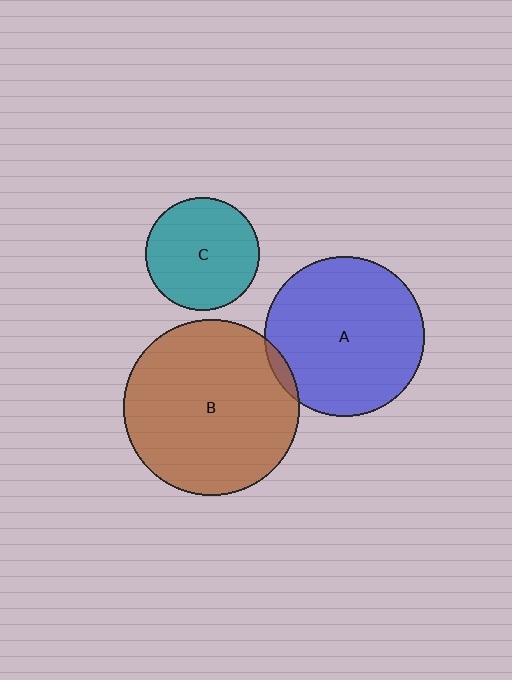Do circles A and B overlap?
Yes.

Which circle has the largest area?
Circle B (brown).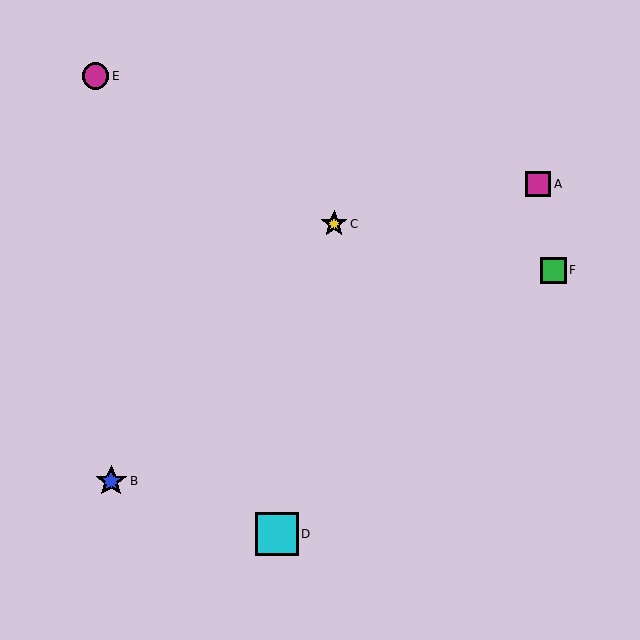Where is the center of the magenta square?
The center of the magenta square is at (538, 184).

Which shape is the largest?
The cyan square (labeled D) is the largest.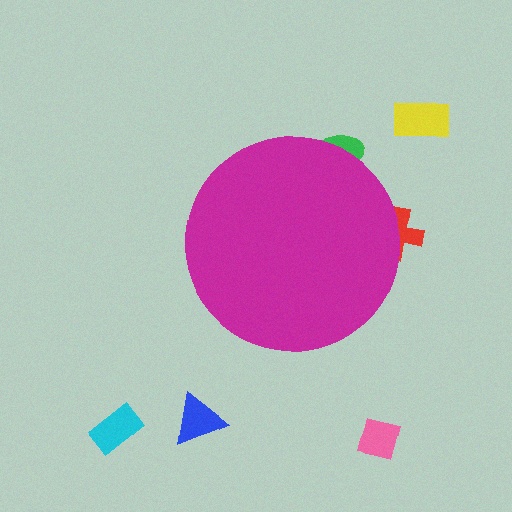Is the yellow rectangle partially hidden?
No, the yellow rectangle is fully visible.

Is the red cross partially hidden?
Yes, the red cross is partially hidden behind the magenta circle.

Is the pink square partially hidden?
No, the pink square is fully visible.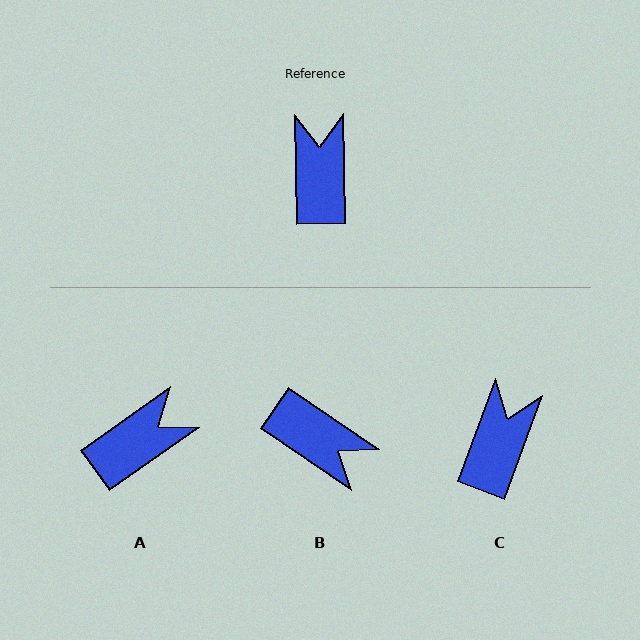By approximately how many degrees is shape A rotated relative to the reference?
Approximately 56 degrees clockwise.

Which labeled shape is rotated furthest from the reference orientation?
B, about 125 degrees away.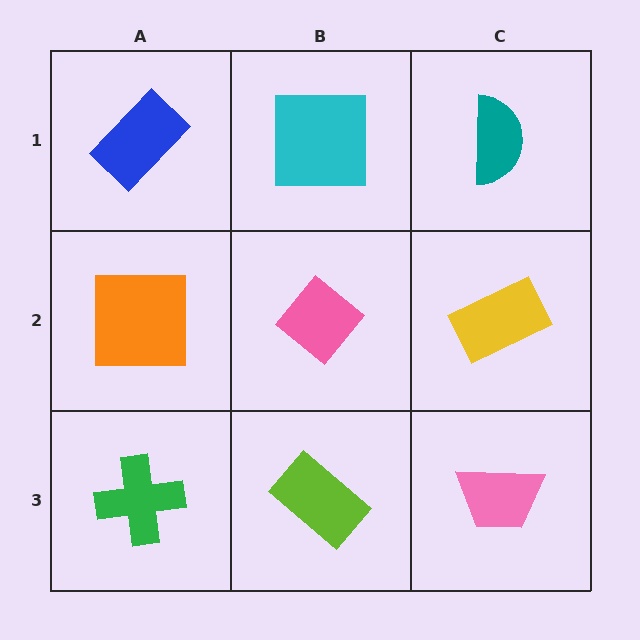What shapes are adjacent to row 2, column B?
A cyan square (row 1, column B), a lime rectangle (row 3, column B), an orange square (row 2, column A), a yellow rectangle (row 2, column C).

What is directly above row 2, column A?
A blue rectangle.